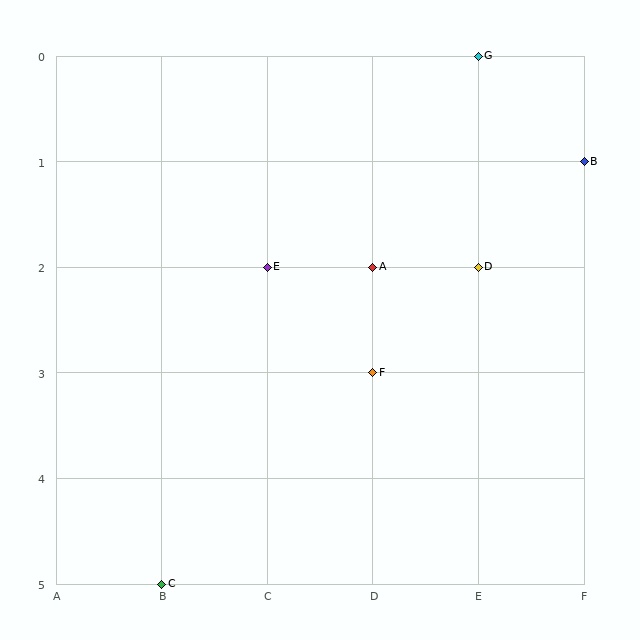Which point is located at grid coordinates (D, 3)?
Point F is at (D, 3).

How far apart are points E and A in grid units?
Points E and A are 1 column apart.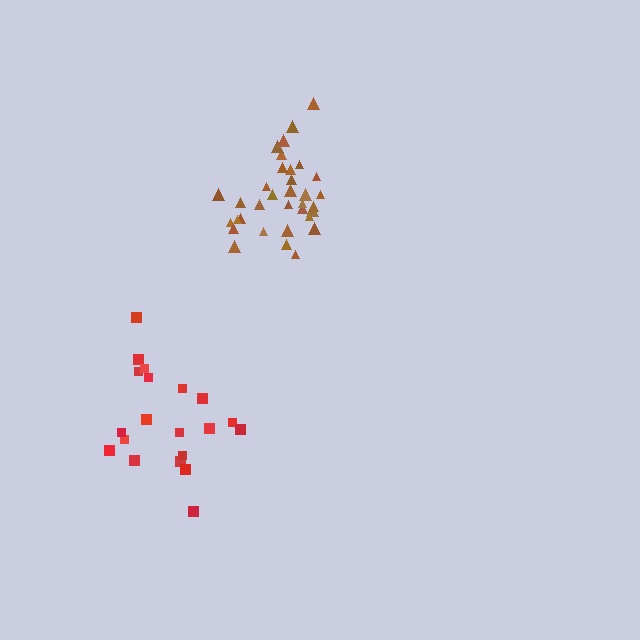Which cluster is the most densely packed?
Brown.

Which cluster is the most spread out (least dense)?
Red.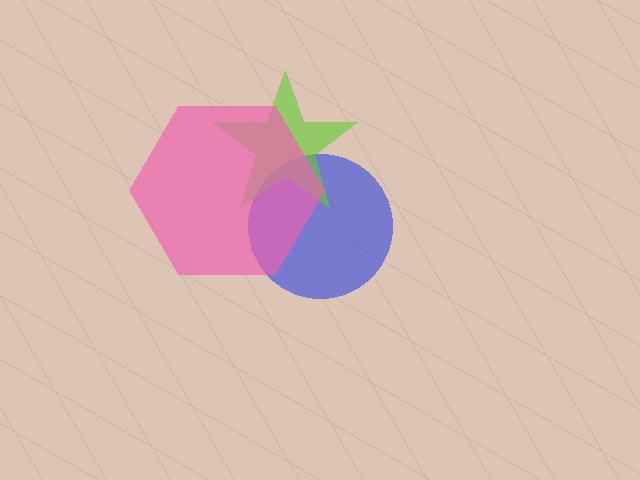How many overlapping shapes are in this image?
There are 3 overlapping shapes in the image.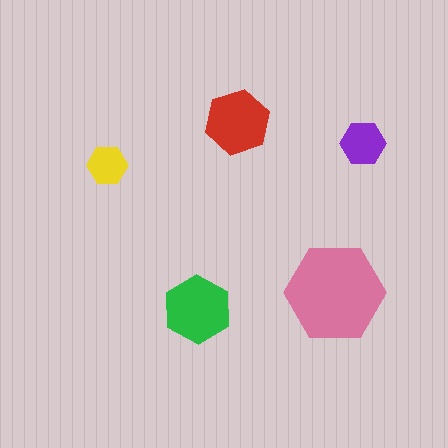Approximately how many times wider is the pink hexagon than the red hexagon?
About 1.5 times wider.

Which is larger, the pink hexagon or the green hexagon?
The pink one.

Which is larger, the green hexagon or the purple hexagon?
The green one.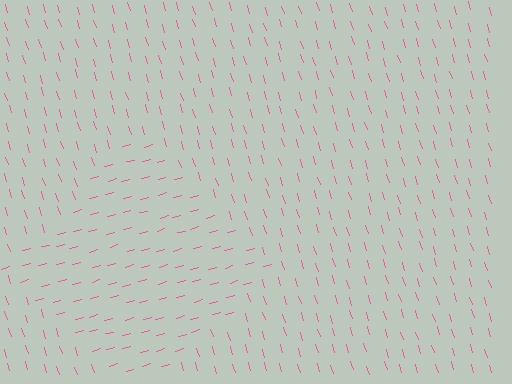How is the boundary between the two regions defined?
The boundary is defined purely by a change in line orientation (approximately 89 degrees difference). All lines are the same color and thickness.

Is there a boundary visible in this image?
Yes, there is a texture boundary formed by a change in line orientation.